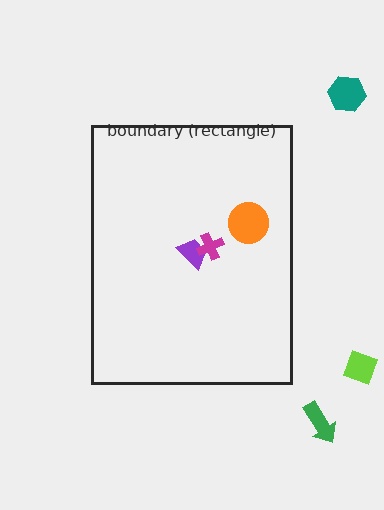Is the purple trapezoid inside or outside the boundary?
Inside.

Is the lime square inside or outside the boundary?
Outside.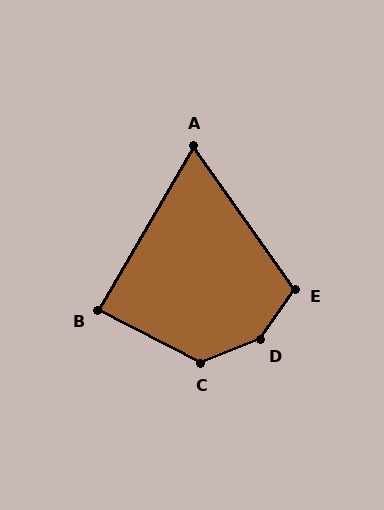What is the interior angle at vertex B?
Approximately 87 degrees (approximately right).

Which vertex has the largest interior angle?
D, at approximately 147 degrees.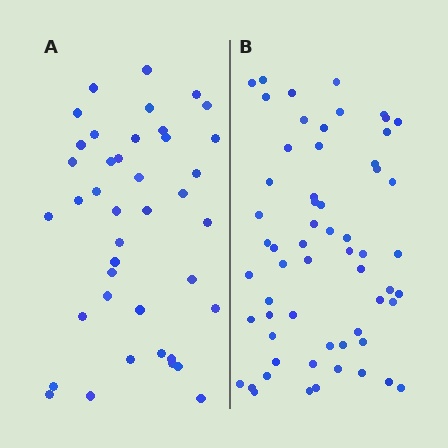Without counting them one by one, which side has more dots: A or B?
Region B (the right region) has more dots.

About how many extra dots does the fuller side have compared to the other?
Region B has approximately 20 more dots than region A.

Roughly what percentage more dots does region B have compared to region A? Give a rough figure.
About 45% more.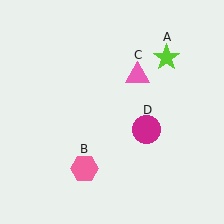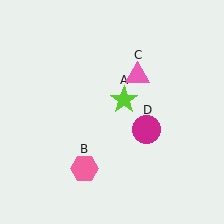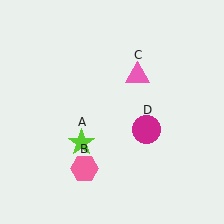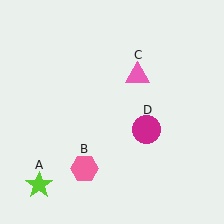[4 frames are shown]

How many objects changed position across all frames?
1 object changed position: lime star (object A).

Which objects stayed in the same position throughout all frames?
Pink hexagon (object B) and pink triangle (object C) and magenta circle (object D) remained stationary.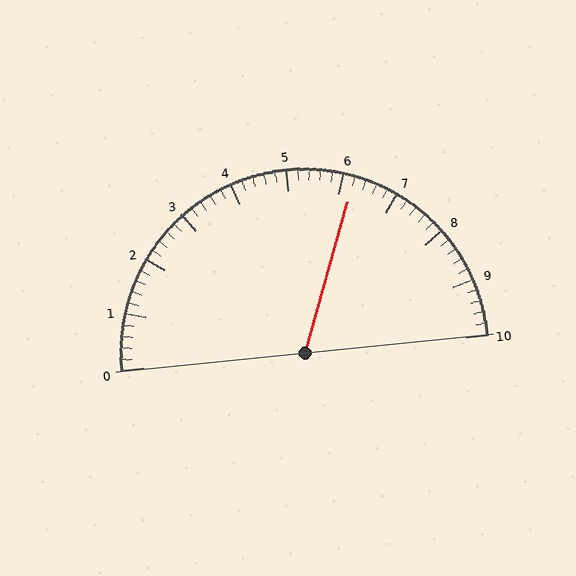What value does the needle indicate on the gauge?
The needle indicates approximately 6.2.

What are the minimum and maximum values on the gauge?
The gauge ranges from 0 to 10.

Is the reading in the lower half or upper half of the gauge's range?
The reading is in the upper half of the range (0 to 10).